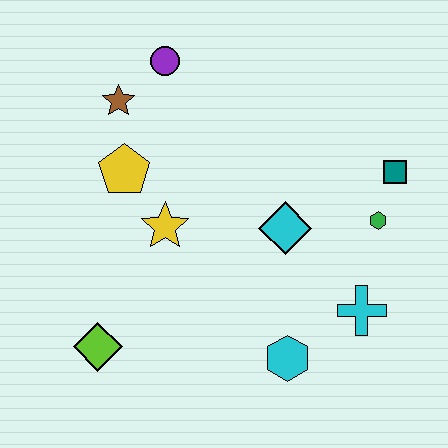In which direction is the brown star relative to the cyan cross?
The brown star is to the left of the cyan cross.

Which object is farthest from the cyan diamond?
The lime diamond is farthest from the cyan diamond.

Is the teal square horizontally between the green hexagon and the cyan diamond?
No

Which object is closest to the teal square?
The green hexagon is closest to the teal square.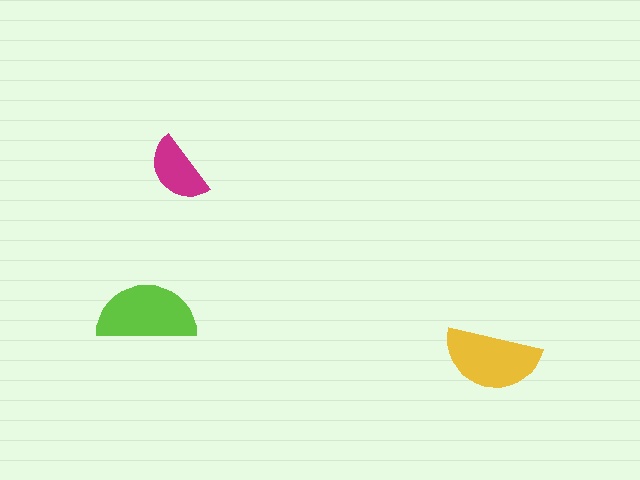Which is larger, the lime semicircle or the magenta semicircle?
The lime one.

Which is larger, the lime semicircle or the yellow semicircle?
The lime one.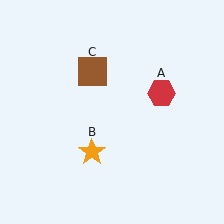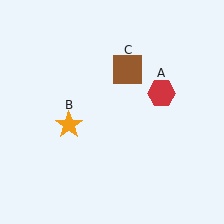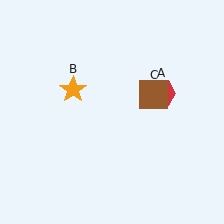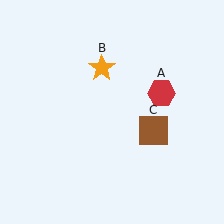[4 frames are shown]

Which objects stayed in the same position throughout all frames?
Red hexagon (object A) remained stationary.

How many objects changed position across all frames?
2 objects changed position: orange star (object B), brown square (object C).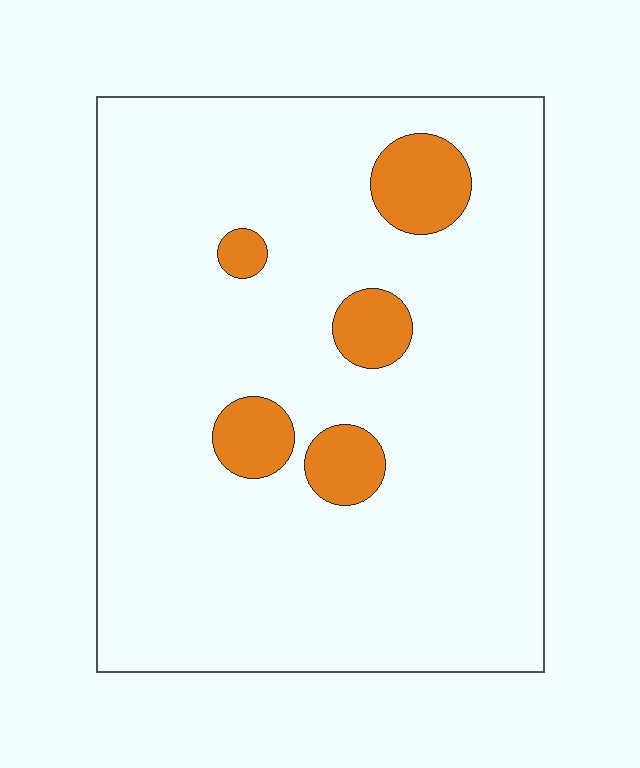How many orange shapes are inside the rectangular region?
5.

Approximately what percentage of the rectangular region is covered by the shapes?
Approximately 10%.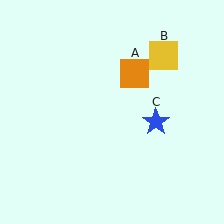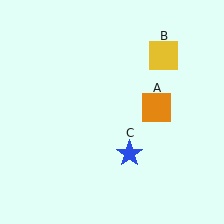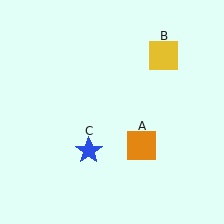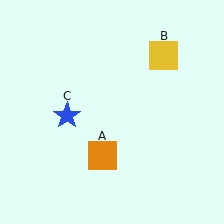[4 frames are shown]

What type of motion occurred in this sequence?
The orange square (object A), blue star (object C) rotated clockwise around the center of the scene.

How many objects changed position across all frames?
2 objects changed position: orange square (object A), blue star (object C).